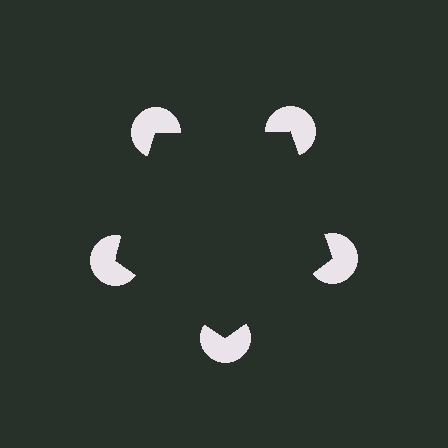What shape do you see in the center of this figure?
An illusory pentagon — its edges are inferred from the aligned wedge cuts in the pac-man discs, not physically drawn.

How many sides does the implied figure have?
5 sides.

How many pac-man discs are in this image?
There are 5 — one at each vertex of the illusory pentagon.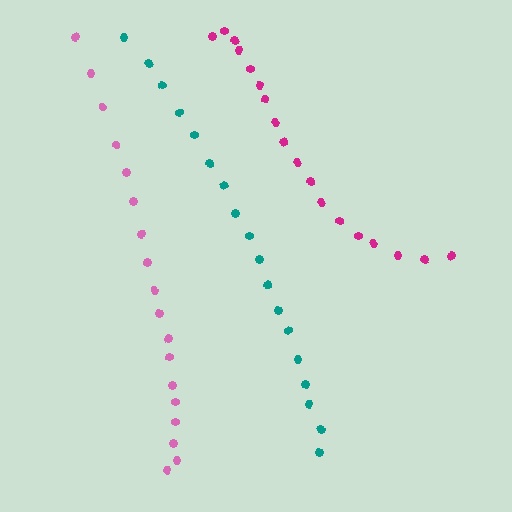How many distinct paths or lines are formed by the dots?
There are 3 distinct paths.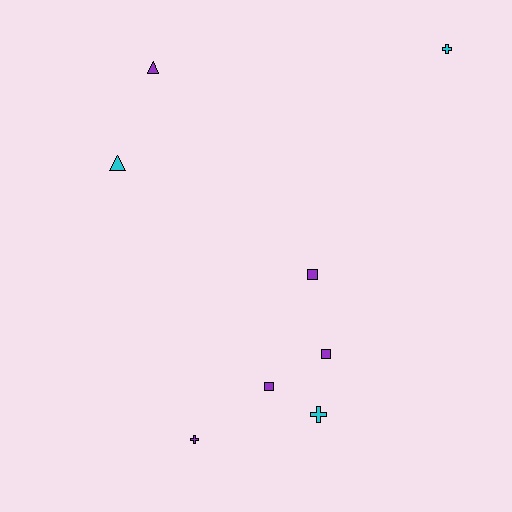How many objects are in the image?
There are 8 objects.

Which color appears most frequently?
Purple, with 5 objects.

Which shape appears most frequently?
Square, with 3 objects.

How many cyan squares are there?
There are no cyan squares.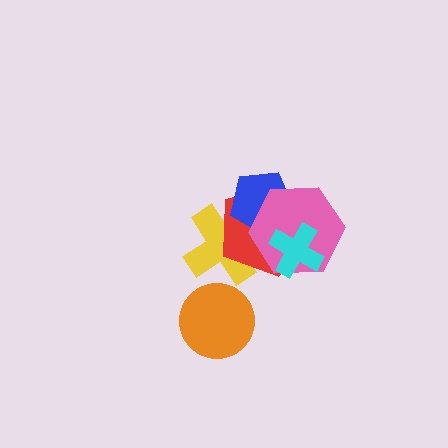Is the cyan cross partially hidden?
No, no other shape covers it.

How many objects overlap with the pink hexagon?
4 objects overlap with the pink hexagon.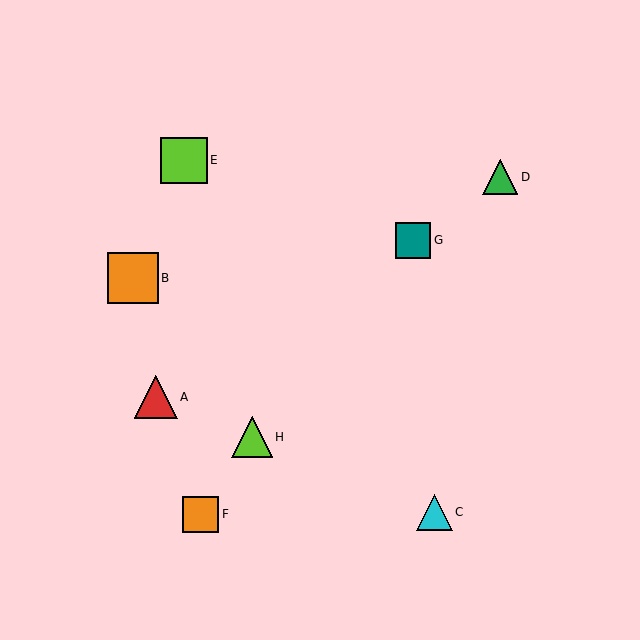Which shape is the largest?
The orange square (labeled B) is the largest.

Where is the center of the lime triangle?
The center of the lime triangle is at (252, 437).